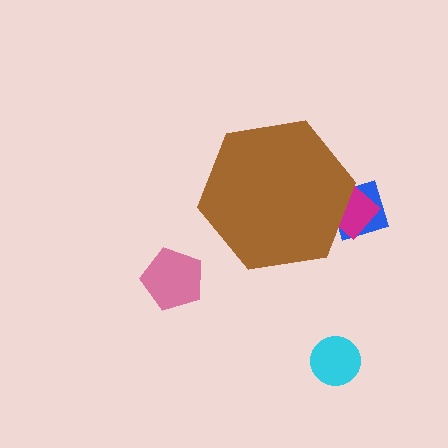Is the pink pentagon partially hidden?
No, the pink pentagon is fully visible.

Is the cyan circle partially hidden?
No, the cyan circle is fully visible.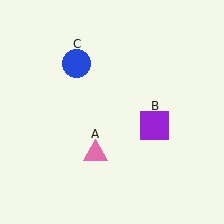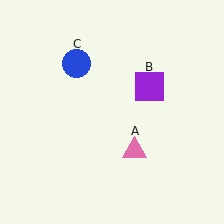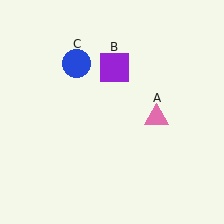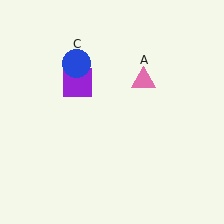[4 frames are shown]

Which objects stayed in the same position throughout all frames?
Blue circle (object C) remained stationary.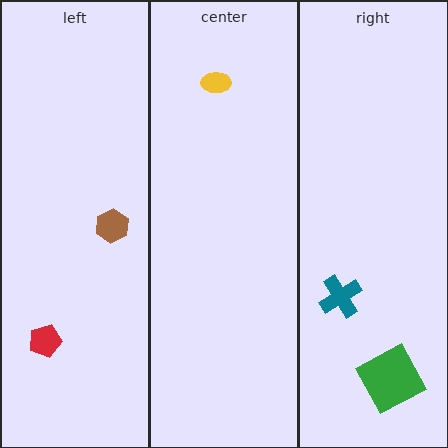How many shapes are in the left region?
2.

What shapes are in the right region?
The teal cross, the green square.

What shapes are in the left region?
The brown hexagon, the red pentagon.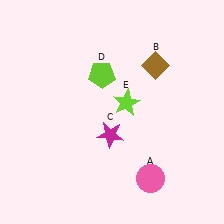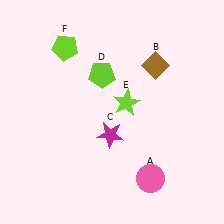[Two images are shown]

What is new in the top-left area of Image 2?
A lime pentagon (F) was added in the top-left area of Image 2.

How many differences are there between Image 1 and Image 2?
There is 1 difference between the two images.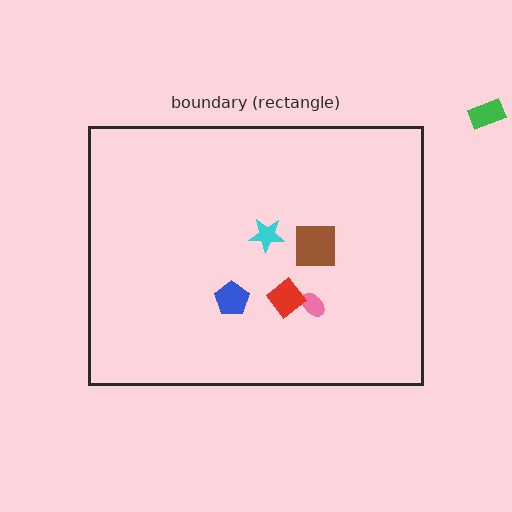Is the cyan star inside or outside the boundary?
Inside.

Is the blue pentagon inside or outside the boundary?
Inside.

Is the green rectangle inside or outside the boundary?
Outside.